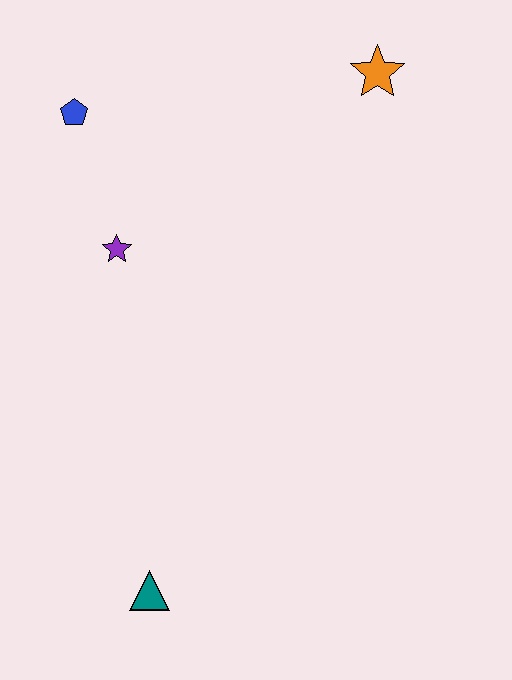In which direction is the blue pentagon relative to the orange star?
The blue pentagon is to the left of the orange star.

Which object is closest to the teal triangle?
The purple star is closest to the teal triangle.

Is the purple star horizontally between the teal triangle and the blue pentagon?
Yes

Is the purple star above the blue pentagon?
No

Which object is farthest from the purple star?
The teal triangle is farthest from the purple star.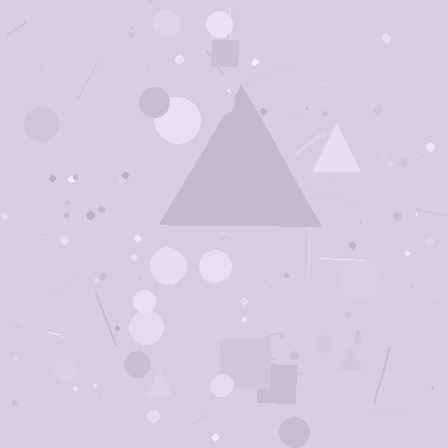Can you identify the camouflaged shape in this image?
The camouflaged shape is a triangle.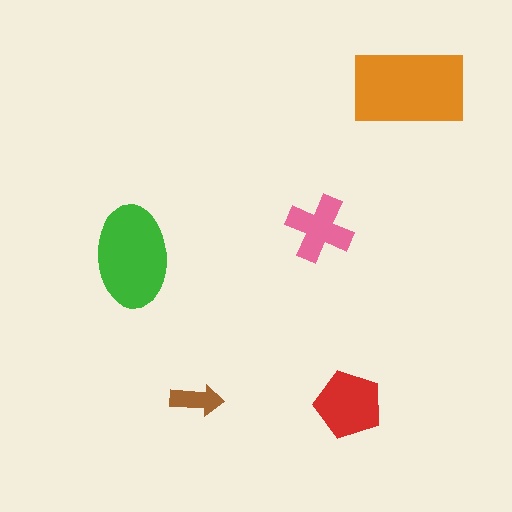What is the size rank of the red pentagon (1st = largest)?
3rd.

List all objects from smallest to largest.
The brown arrow, the pink cross, the red pentagon, the green ellipse, the orange rectangle.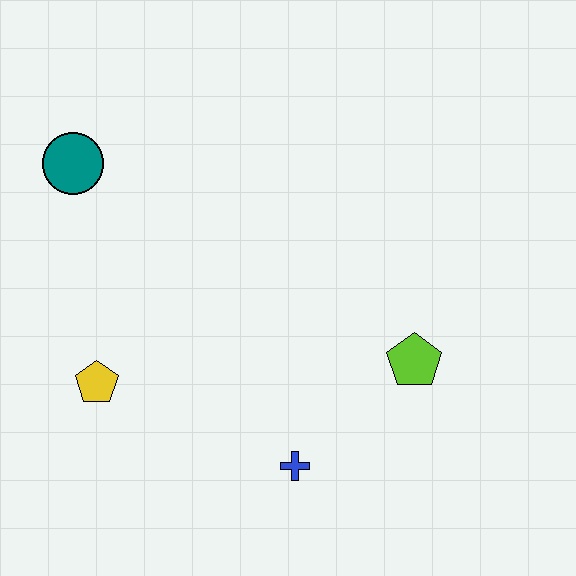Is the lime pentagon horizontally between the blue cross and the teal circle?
No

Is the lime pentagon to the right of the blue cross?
Yes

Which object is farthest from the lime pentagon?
The teal circle is farthest from the lime pentagon.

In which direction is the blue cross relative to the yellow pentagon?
The blue cross is to the right of the yellow pentagon.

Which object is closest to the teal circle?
The yellow pentagon is closest to the teal circle.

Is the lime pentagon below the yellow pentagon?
No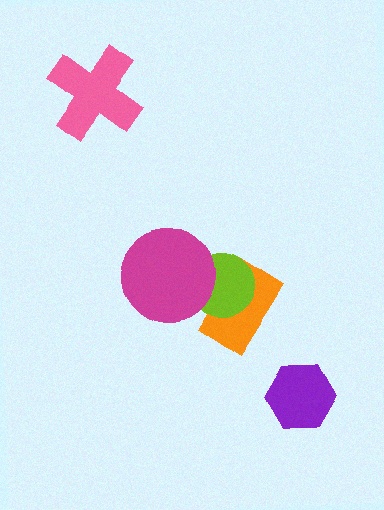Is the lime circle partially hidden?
Yes, it is partially covered by another shape.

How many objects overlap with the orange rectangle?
2 objects overlap with the orange rectangle.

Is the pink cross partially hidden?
No, no other shape covers it.